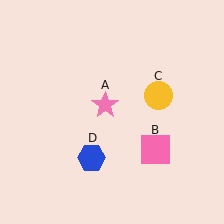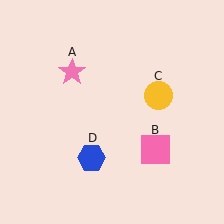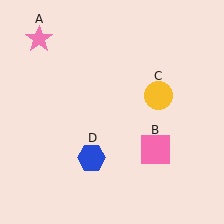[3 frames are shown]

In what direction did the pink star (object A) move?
The pink star (object A) moved up and to the left.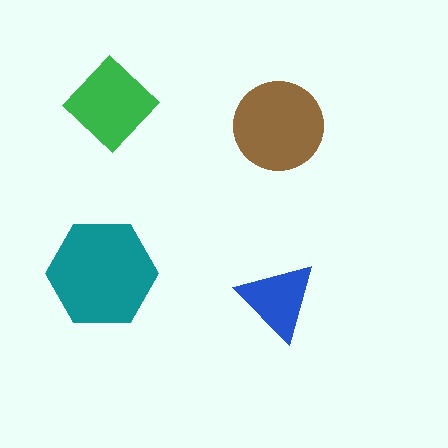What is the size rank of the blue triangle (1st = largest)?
4th.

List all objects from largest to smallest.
The teal hexagon, the brown circle, the green diamond, the blue triangle.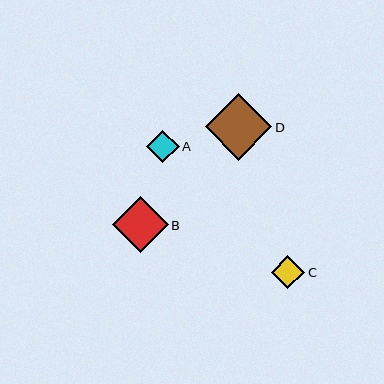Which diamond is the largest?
Diamond D is the largest with a size of approximately 66 pixels.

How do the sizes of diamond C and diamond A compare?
Diamond C and diamond A are approximately the same size.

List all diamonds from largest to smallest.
From largest to smallest: D, B, C, A.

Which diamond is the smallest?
Diamond A is the smallest with a size of approximately 33 pixels.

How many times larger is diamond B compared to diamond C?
Diamond B is approximately 1.7 times the size of diamond C.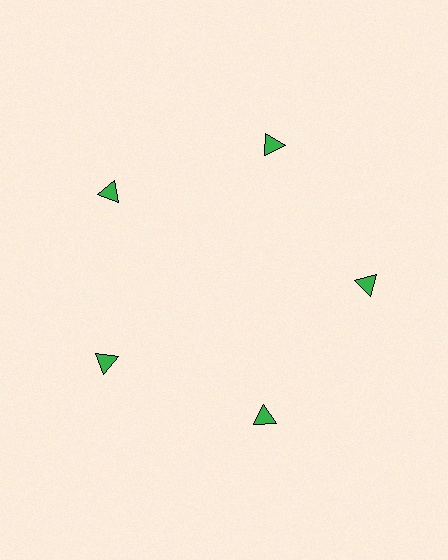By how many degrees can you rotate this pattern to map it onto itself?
The pattern maps onto itself every 72 degrees of rotation.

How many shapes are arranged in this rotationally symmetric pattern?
There are 5 shapes, arranged in 5 groups of 1.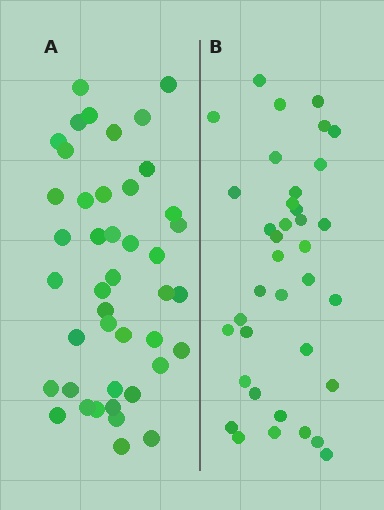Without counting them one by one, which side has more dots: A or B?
Region A (the left region) has more dots.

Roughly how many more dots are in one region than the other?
Region A has about 6 more dots than region B.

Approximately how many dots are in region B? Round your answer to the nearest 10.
About 40 dots. (The exact count is 37, which rounds to 40.)